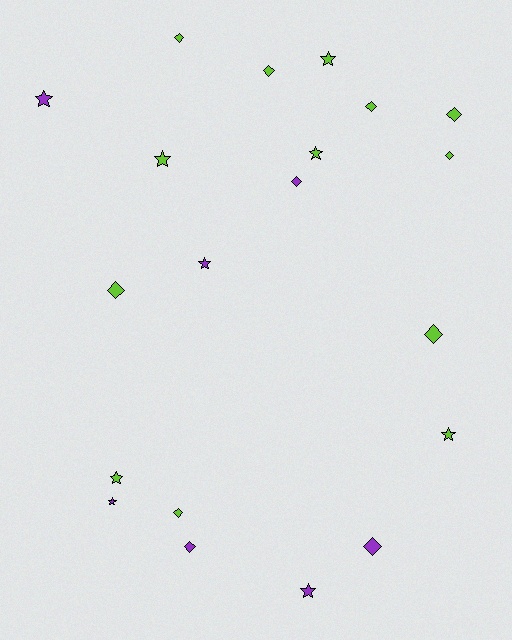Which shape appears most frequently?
Diamond, with 11 objects.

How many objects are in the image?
There are 20 objects.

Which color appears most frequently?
Lime, with 13 objects.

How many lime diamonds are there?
There are 8 lime diamonds.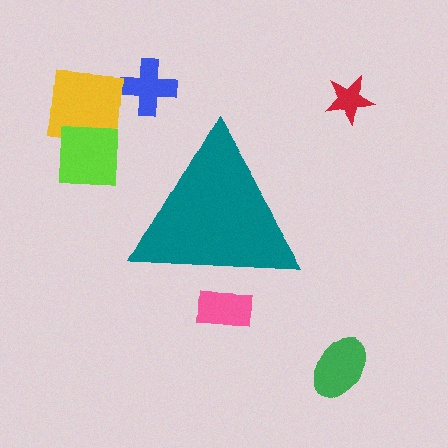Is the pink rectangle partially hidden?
Yes, the pink rectangle is partially hidden behind the teal triangle.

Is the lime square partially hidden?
No, the lime square is fully visible.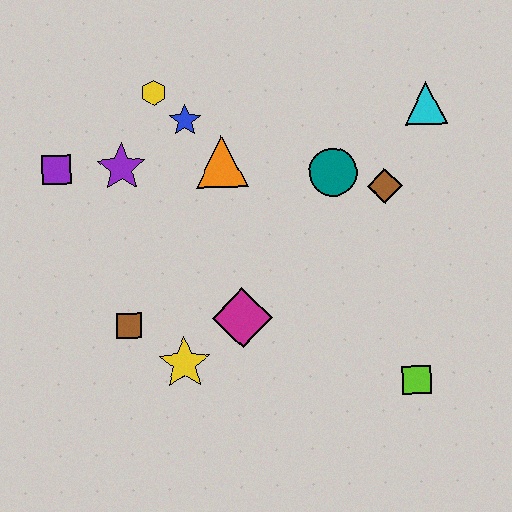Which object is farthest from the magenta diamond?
The cyan triangle is farthest from the magenta diamond.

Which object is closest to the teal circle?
The brown diamond is closest to the teal circle.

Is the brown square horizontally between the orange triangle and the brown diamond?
No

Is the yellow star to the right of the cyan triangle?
No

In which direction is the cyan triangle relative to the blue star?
The cyan triangle is to the right of the blue star.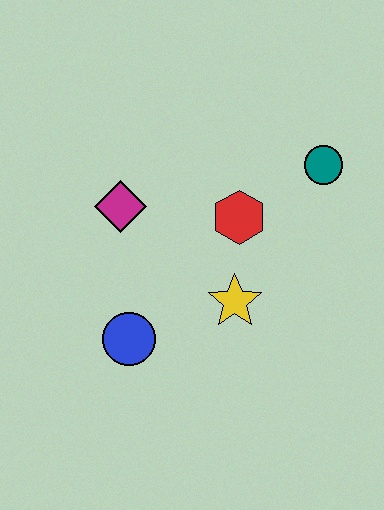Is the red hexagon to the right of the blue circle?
Yes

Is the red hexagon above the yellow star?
Yes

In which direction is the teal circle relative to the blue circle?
The teal circle is to the right of the blue circle.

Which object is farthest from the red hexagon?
The blue circle is farthest from the red hexagon.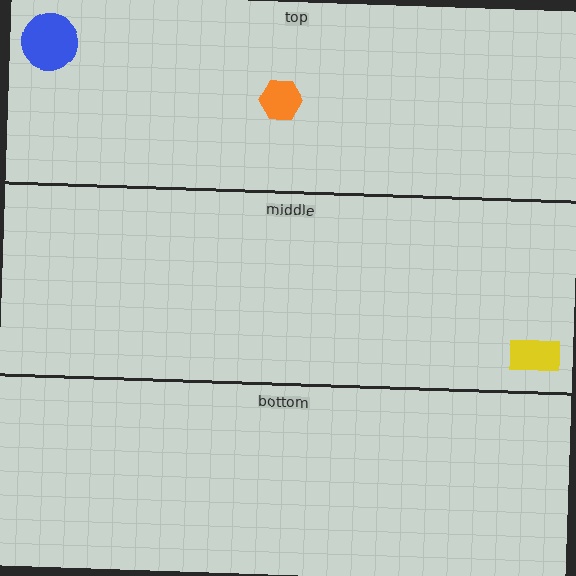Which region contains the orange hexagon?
The top region.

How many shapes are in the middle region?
1.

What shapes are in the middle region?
The yellow rectangle.